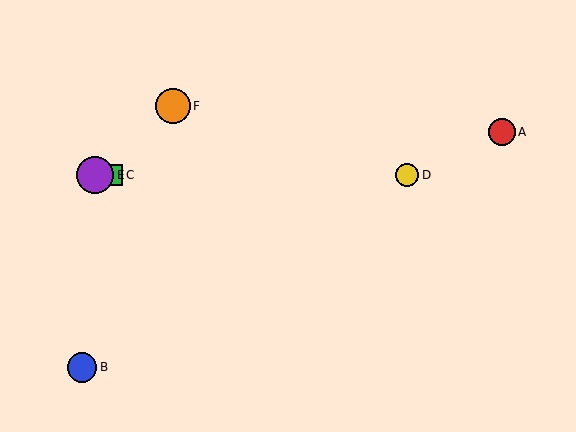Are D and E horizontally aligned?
Yes, both are at y≈175.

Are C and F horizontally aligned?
No, C is at y≈175 and F is at y≈106.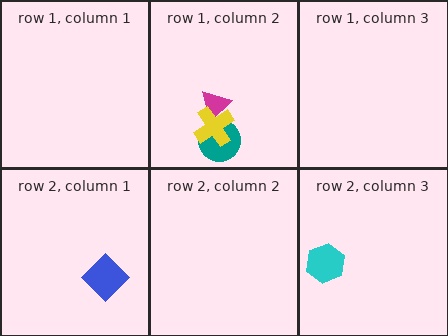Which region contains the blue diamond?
The row 2, column 1 region.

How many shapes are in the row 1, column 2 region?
3.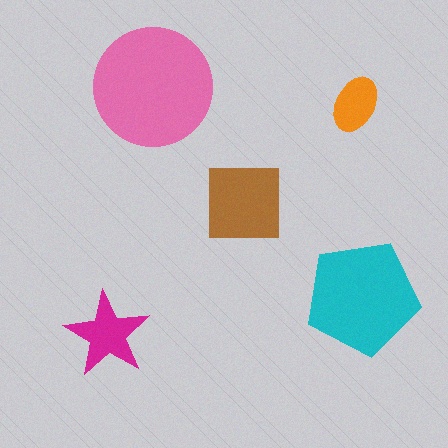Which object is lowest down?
The magenta star is bottommost.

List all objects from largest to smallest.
The pink circle, the cyan pentagon, the brown square, the magenta star, the orange ellipse.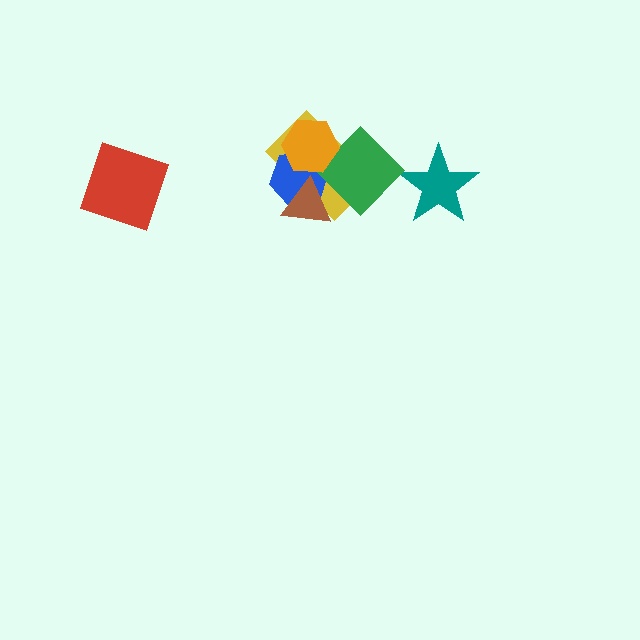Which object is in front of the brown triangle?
The green diamond is in front of the brown triangle.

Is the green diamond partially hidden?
Yes, it is partially covered by another shape.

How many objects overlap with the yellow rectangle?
4 objects overlap with the yellow rectangle.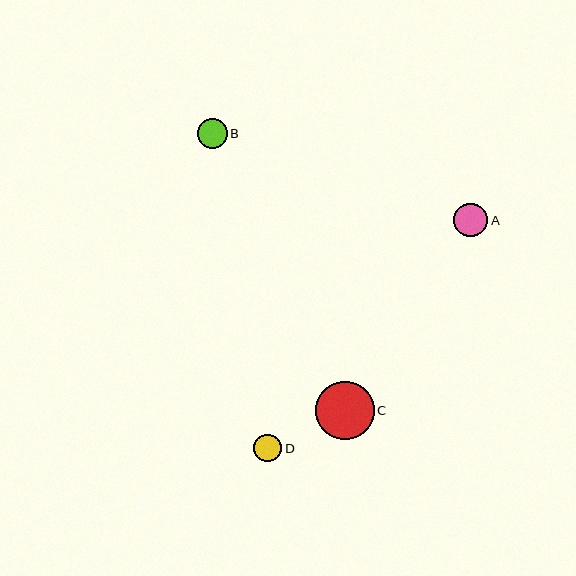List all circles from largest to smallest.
From largest to smallest: C, A, B, D.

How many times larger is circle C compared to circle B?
Circle C is approximately 2.0 times the size of circle B.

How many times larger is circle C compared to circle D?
Circle C is approximately 2.1 times the size of circle D.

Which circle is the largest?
Circle C is the largest with a size of approximately 59 pixels.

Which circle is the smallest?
Circle D is the smallest with a size of approximately 28 pixels.